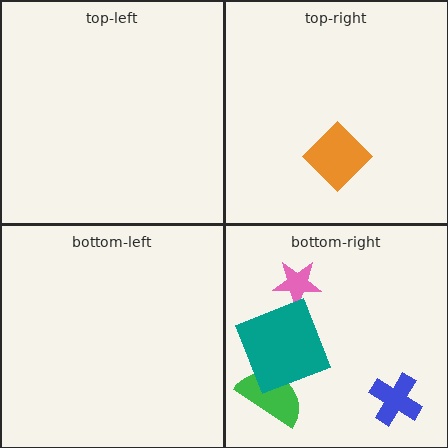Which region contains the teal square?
The bottom-right region.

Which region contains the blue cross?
The bottom-right region.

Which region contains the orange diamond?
The top-right region.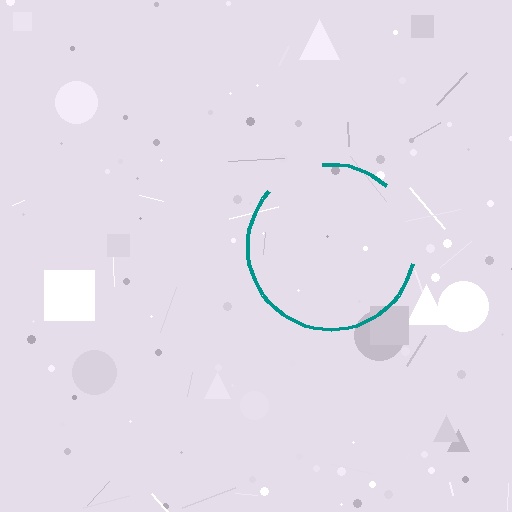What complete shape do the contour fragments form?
The contour fragments form a circle.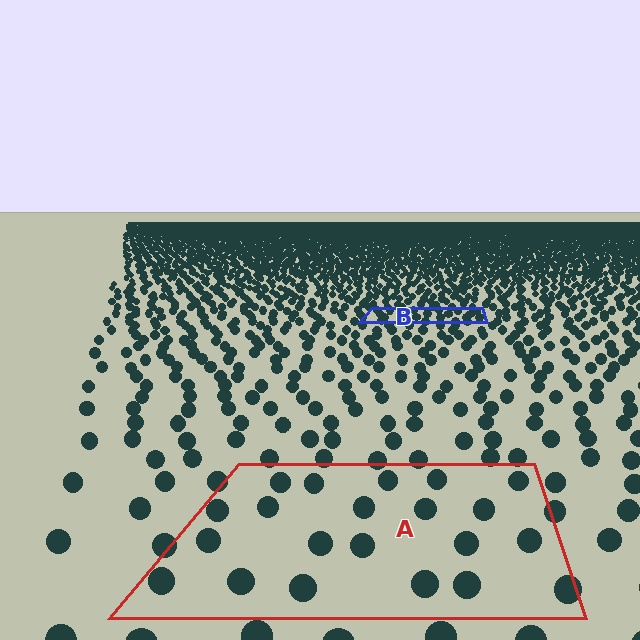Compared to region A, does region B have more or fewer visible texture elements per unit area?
Region B has more texture elements per unit area — they are packed more densely because it is farther away.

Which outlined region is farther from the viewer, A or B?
Region B is farther from the viewer — the texture elements inside it appear smaller and more densely packed.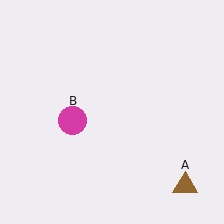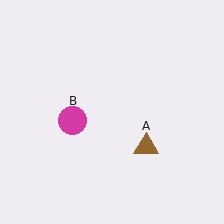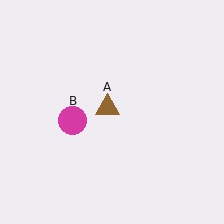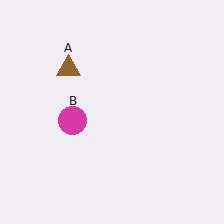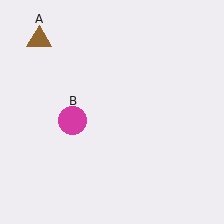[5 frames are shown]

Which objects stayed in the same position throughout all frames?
Magenta circle (object B) remained stationary.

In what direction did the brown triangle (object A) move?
The brown triangle (object A) moved up and to the left.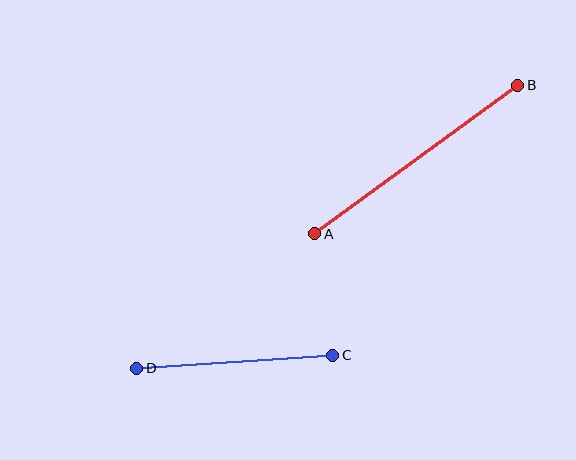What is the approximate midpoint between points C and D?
The midpoint is at approximately (235, 362) pixels.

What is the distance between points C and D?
The distance is approximately 196 pixels.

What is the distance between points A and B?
The distance is approximately 251 pixels.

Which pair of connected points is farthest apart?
Points A and B are farthest apart.